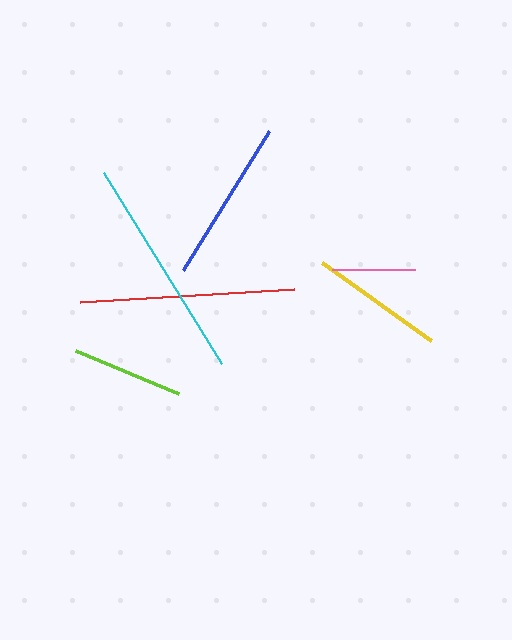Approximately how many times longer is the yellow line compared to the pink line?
The yellow line is approximately 1.6 times the length of the pink line.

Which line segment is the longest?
The cyan line is the longest at approximately 224 pixels.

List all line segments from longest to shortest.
From longest to shortest: cyan, red, blue, yellow, lime, pink.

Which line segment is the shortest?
The pink line is the shortest at approximately 83 pixels.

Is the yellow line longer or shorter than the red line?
The red line is longer than the yellow line.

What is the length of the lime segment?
The lime segment is approximately 111 pixels long.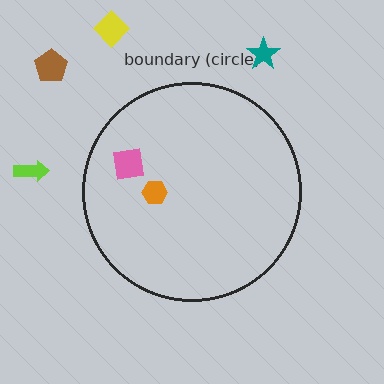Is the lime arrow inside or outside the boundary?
Outside.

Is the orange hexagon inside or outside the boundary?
Inside.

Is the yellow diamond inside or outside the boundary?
Outside.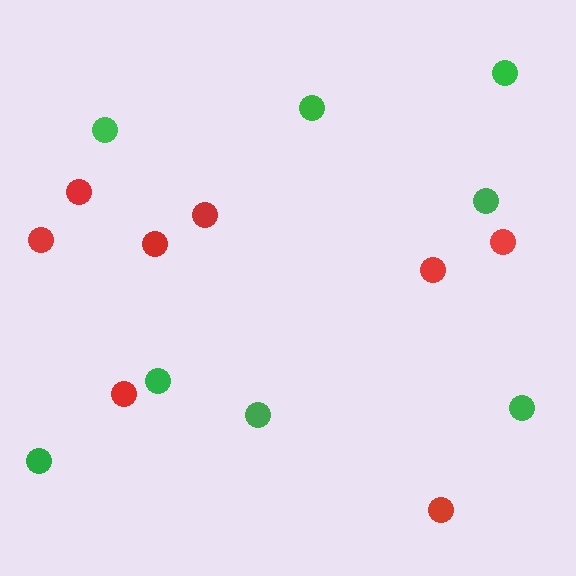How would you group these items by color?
There are 2 groups: one group of red circles (8) and one group of green circles (8).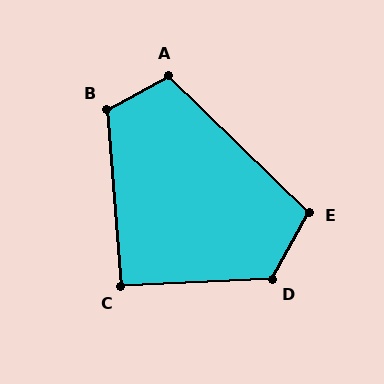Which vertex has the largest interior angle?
D, at approximately 121 degrees.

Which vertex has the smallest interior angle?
C, at approximately 92 degrees.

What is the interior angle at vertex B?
Approximately 114 degrees (obtuse).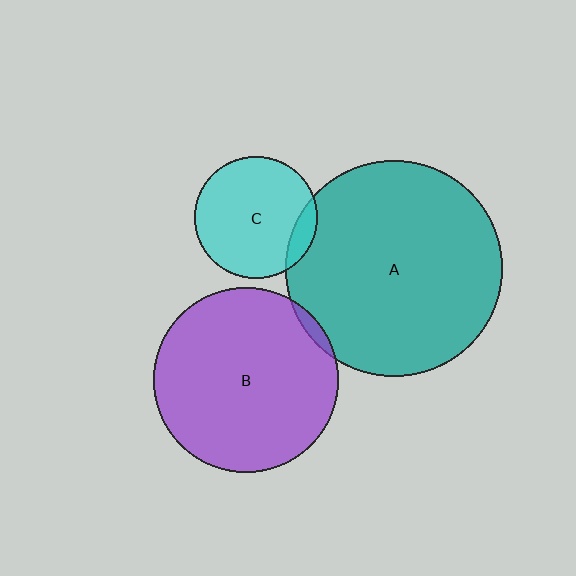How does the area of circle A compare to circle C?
Approximately 3.1 times.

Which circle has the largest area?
Circle A (teal).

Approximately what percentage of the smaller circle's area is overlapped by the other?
Approximately 5%.